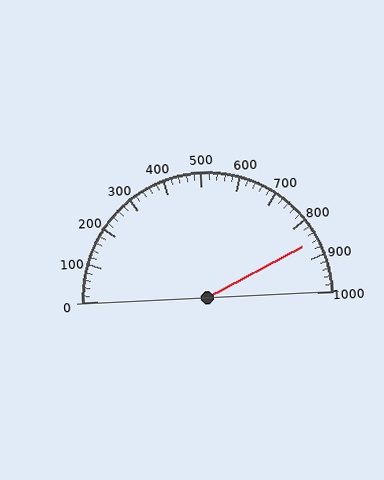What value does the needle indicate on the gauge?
The needle indicates approximately 860.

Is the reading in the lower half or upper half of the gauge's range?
The reading is in the upper half of the range (0 to 1000).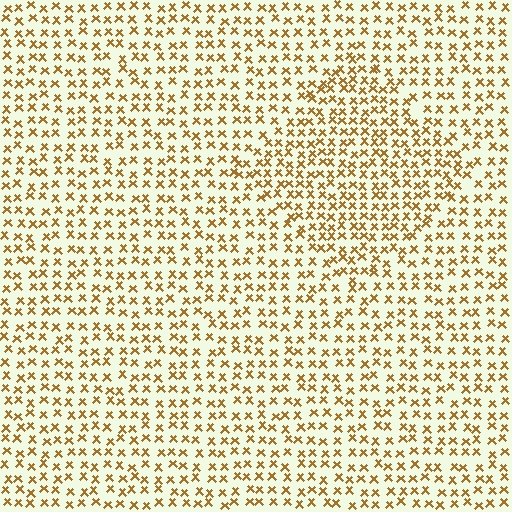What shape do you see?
I see a diamond.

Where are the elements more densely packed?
The elements are more densely packed inside the diamond boundary.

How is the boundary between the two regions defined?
The boundary is defined by a change in element density (approximately 1.5x ratio). All elements are the same color, size, and shape.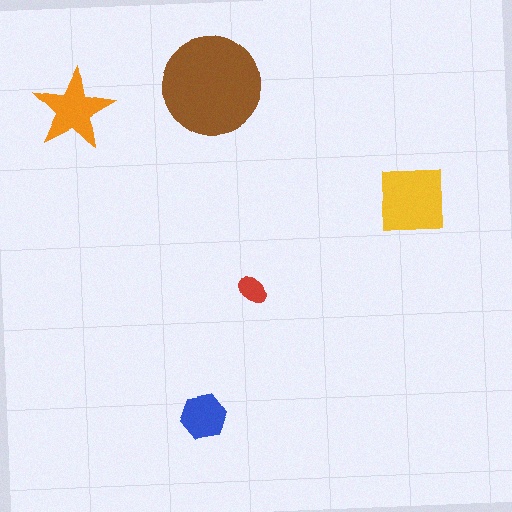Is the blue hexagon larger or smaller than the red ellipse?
Larger.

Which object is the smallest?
The red ellipse.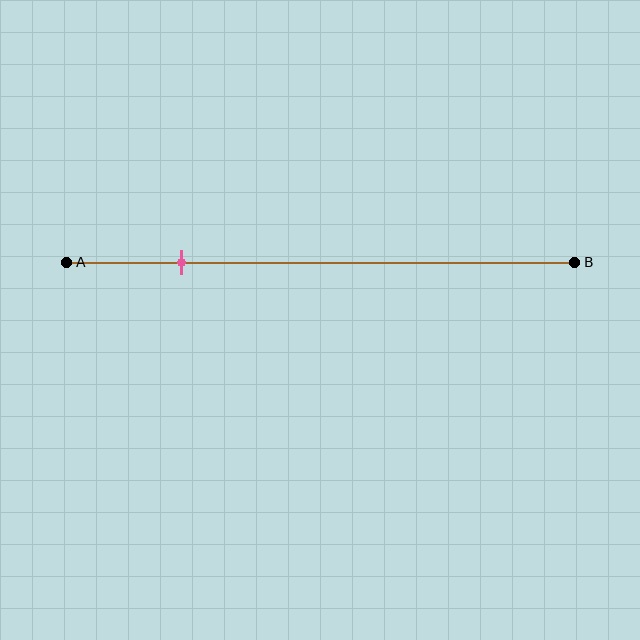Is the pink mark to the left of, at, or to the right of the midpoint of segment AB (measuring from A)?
The pink mark is to the left of the midpoint of segment AB.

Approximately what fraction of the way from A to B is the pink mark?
The pink mark is approximately 20% of the way from A to B.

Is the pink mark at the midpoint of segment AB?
No, the mark is at about 20% from A, not at the 50% midpoint.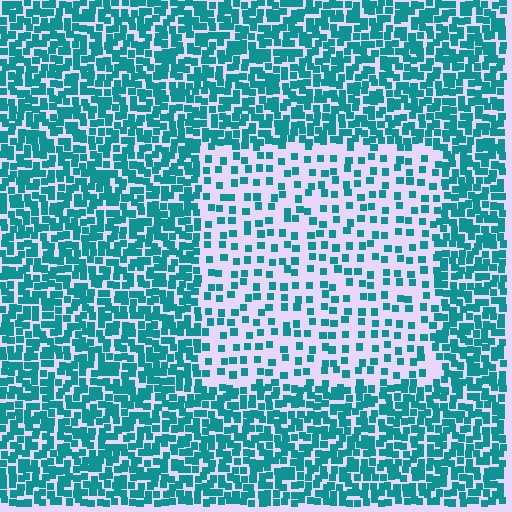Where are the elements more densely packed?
The elements are more densely packed outside the rectangle boundary.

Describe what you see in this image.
The image contains small teal elements arranged at two different densities. A rectangle-shaped region is visible where the elements are less densely packed than the surrounding area.